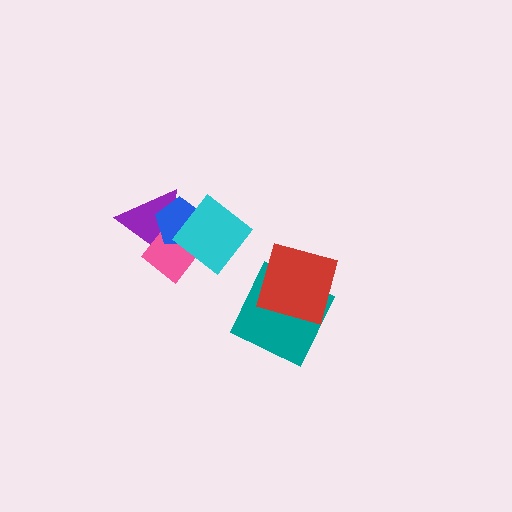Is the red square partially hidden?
No, no other shape covers it.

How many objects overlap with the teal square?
1 object overlaps with the teal square.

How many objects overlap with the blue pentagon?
3 objects overlap with the blue pentagon.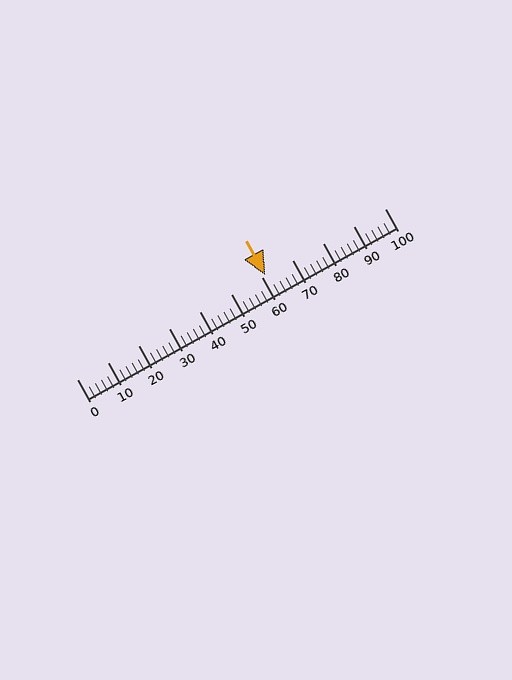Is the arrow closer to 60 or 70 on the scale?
The arrow is closer to 60.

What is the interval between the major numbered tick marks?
The major tick marks are spaced 10 units apart.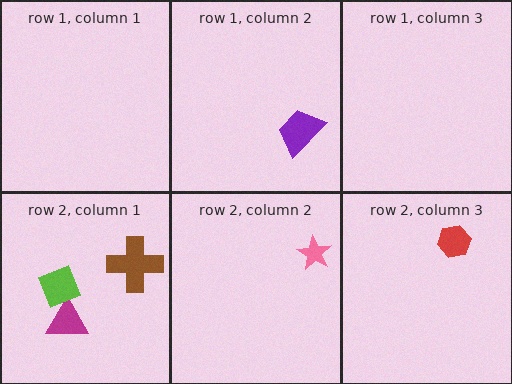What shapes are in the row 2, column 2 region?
The pink star.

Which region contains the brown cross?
The row 2, column 1 region.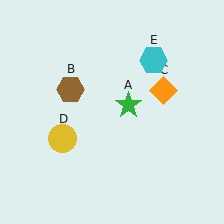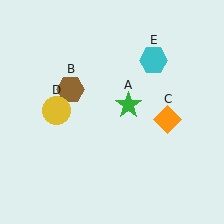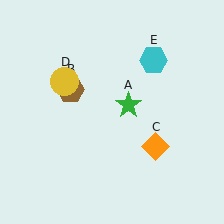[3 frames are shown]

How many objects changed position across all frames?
2 objects changed position: orange diamond (object C), yellow circle (object D).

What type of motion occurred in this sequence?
The orange diamond (object C), yellow circle (object D) rotated clockwise around the center of the scene.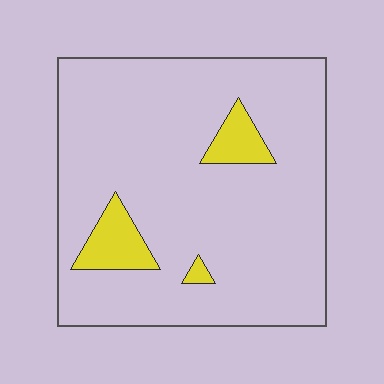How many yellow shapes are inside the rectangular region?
3.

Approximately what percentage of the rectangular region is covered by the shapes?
Approximately 10%.